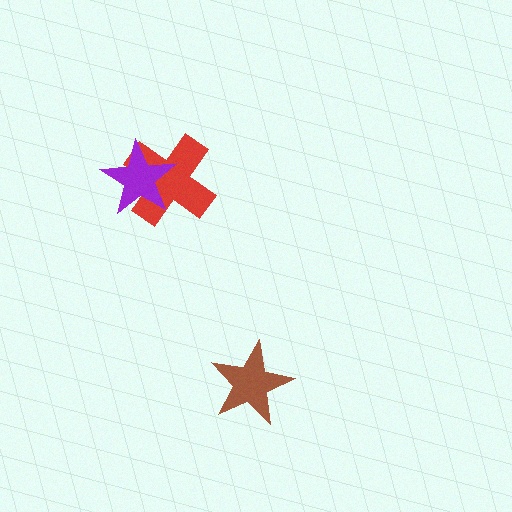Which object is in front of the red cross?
The purple star is in front of the red cross.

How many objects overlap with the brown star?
0 objects overlap with the brown star.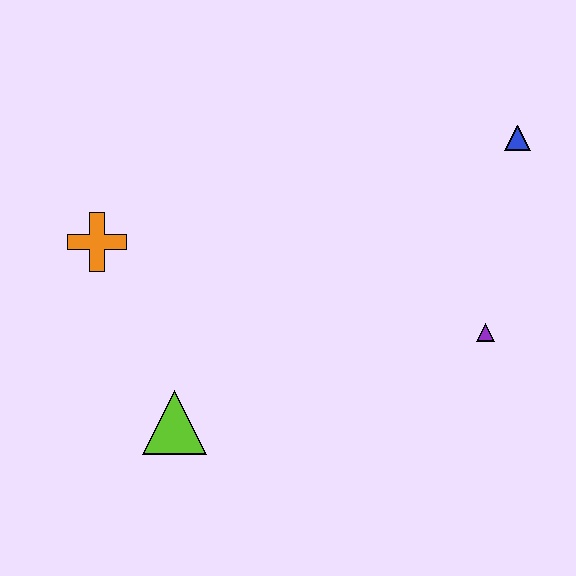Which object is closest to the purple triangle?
The blue triangle is closest to the purple triangle.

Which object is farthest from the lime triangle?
The blue triangle is farthest from the lime triangle.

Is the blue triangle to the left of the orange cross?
No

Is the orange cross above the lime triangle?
Yes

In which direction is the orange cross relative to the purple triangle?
The orange cross is to the left of the purple triangle.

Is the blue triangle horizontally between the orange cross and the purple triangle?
No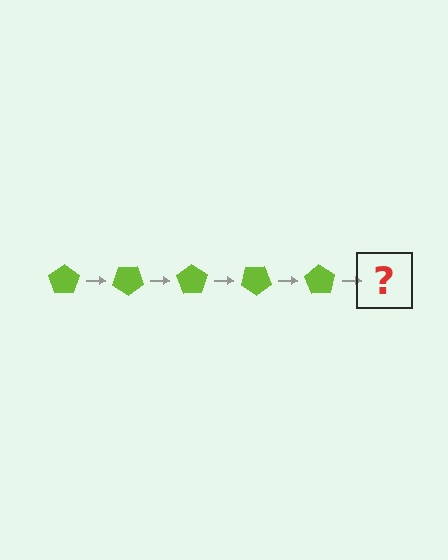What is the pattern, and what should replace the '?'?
The pattern is that the pentagon rotates 35 degrees each step. The '?' should be a lime pentagon rotated 175 degrees.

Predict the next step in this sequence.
The next step is a lime pentagon rotated 175 degrees.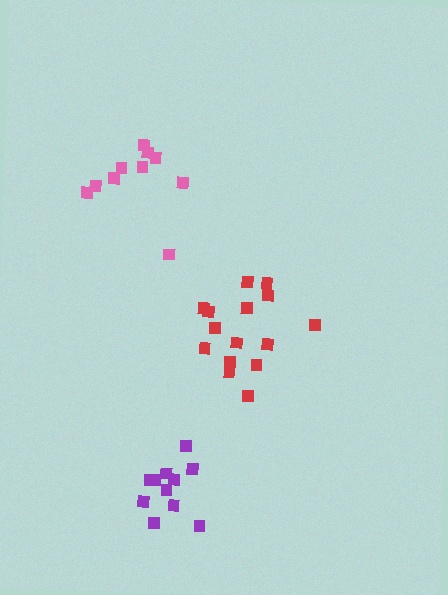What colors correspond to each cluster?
The clusters are colored: purple, red, pink.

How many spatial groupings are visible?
There are 3 spatial groupings.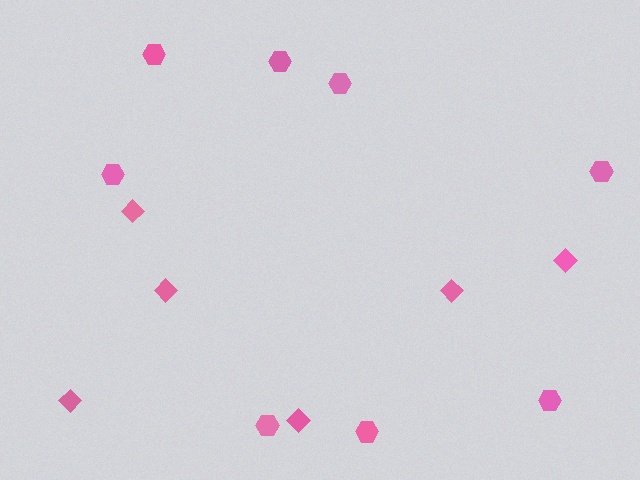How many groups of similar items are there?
There are 2 groups: one group of hexagons (8) and one group of diamonds (6).